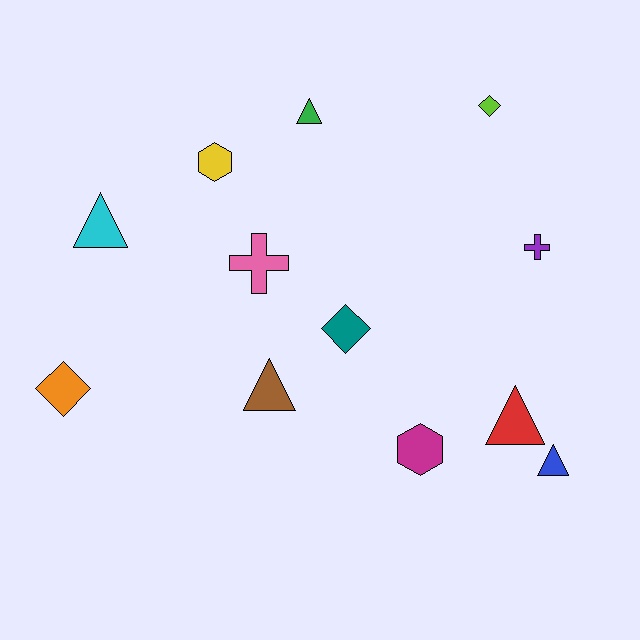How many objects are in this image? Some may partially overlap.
There are 12 objects.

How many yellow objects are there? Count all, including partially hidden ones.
There is 1 yellow object.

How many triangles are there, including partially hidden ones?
There are 5 triangles.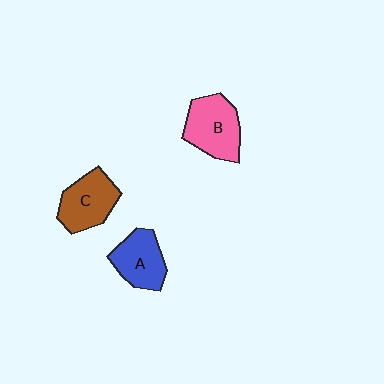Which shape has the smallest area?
Shape A (blue).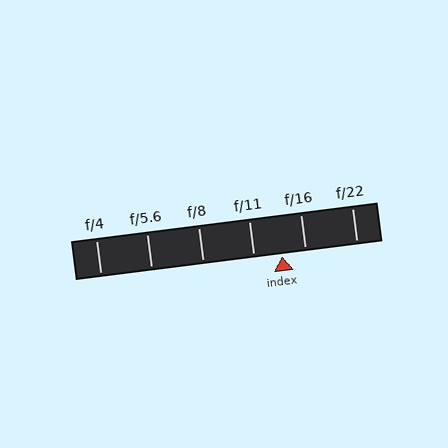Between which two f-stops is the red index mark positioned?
The index mark is between f/11 and f/16.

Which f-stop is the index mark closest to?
The index mark is closest to f/16.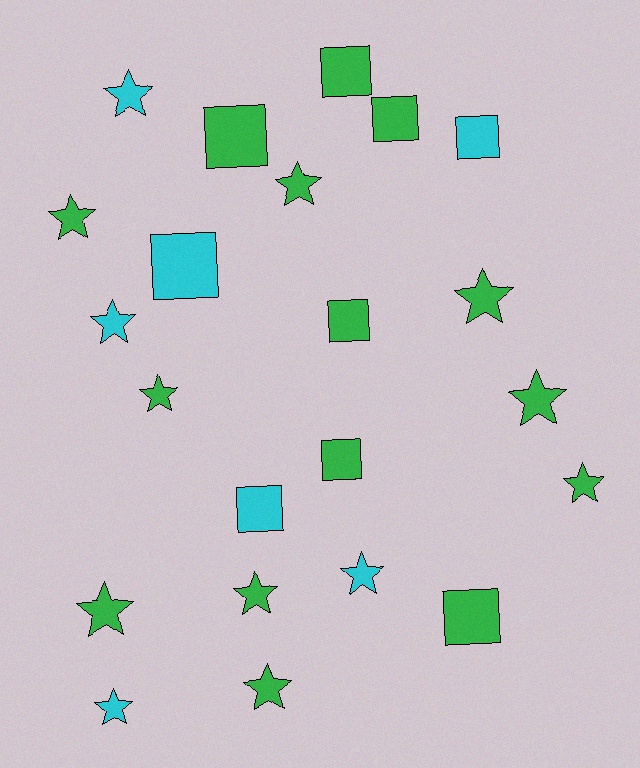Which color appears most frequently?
Green, with 15 objects.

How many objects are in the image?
There are 22 objects.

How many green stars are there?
There are 9 green stars.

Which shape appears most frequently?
Star, with 13 objects.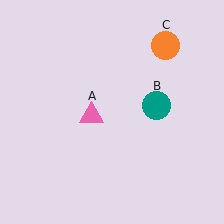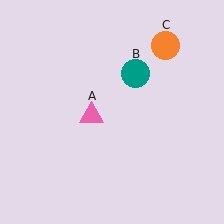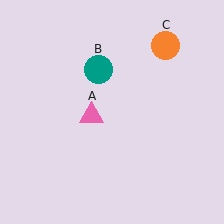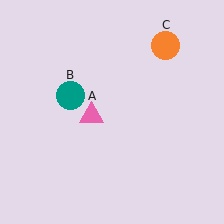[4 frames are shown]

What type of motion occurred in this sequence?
The teal circle (object B) rotated counterclockwise around the center of the scene.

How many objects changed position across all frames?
1 object changed position: teal circle (object B).